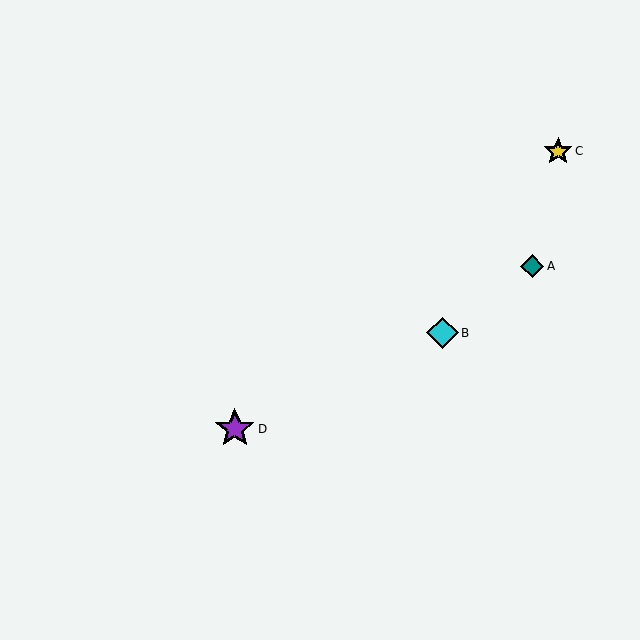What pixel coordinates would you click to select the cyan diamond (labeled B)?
Click at (443, 333) to select the cyan diamond B.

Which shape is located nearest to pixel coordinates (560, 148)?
The yellow star (labeled C) at (558, 151) is nearest to that location.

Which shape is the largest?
The purple star (labeled D) is the largest.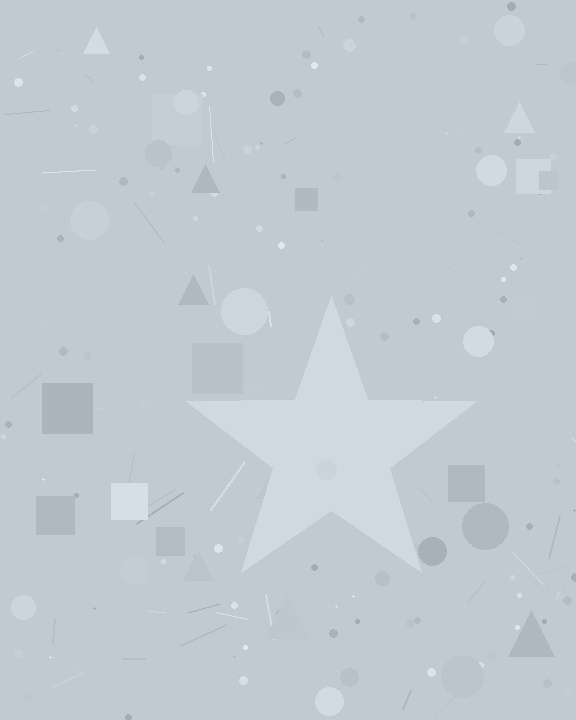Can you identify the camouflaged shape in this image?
The camouflaged shape is a star.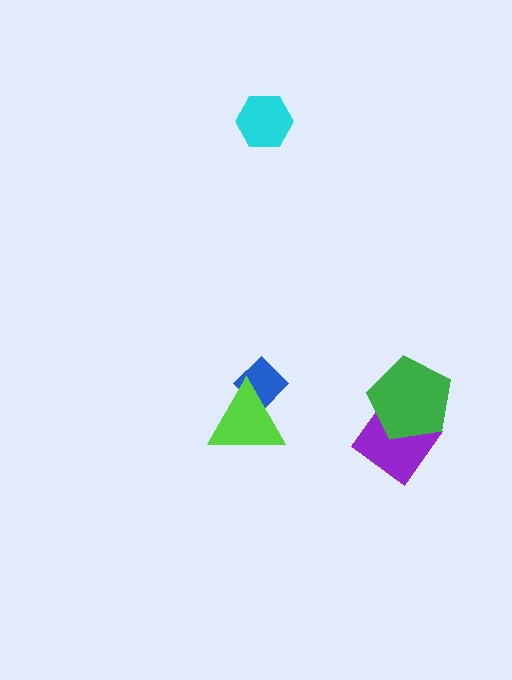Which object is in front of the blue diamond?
The lime triangle is in front of the blue diamond.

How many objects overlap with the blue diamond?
1 object overlaps with the blue diamond.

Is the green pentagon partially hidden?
No, no other shape covers it.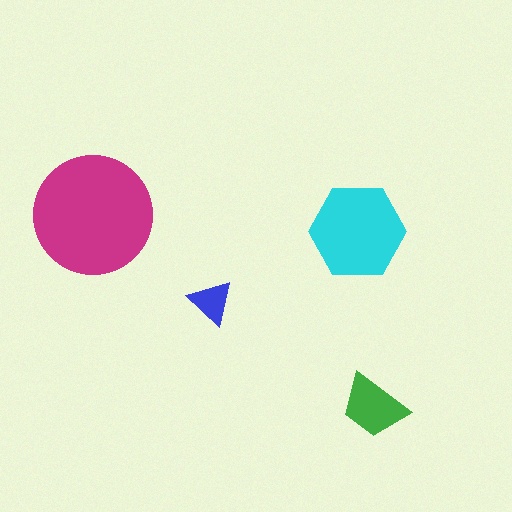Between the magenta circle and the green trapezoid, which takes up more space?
The magenta circle.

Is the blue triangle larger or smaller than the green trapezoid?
Smaller.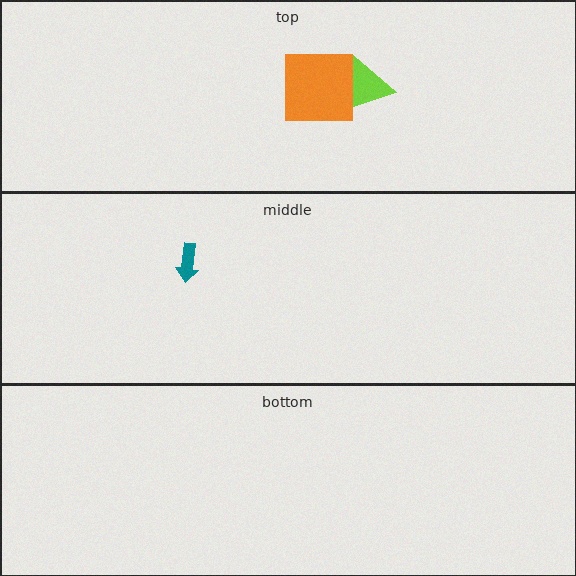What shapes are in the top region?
The lime triangle, the orange square.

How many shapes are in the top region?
2.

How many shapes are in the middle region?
1.